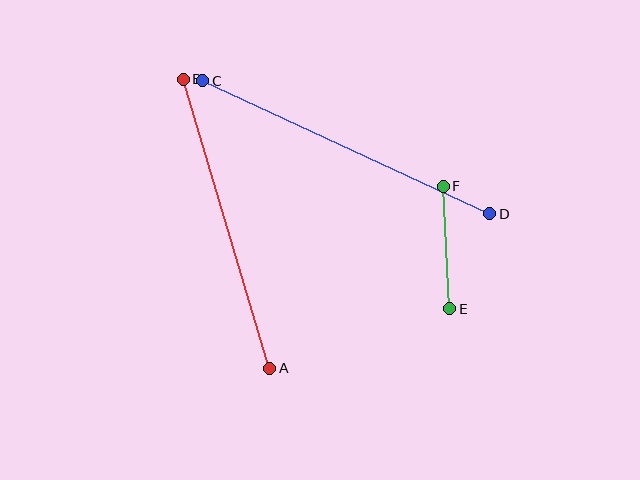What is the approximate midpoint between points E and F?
The midpoint is at approximately (446, 247) pixels.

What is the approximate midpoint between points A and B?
The midpoint is at approximately (227, 224) pixels.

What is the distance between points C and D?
The distance is approximately 316 pixels.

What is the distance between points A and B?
The distance is approximately 302 pixels.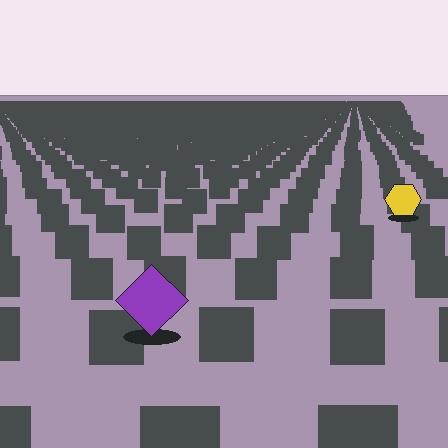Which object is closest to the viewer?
The purple diamond is closest. The texture marks near it are larger and more spread out.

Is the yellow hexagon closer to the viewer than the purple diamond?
No. The purple diamond is closer — you can tell from the texture gradient: the ground texture is coarser near it.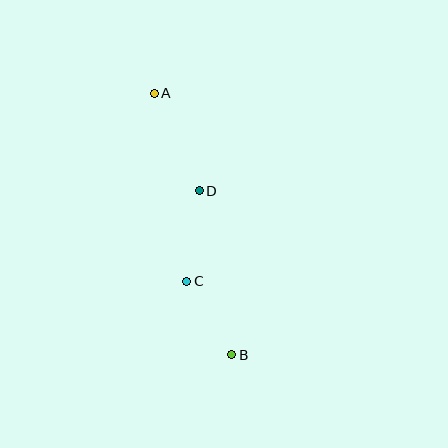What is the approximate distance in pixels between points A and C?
The distance between A and C is approximately 191 pixels.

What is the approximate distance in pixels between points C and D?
The distance between C and D is approximately 91 pixels.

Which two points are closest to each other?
Points B and C are closest to each other.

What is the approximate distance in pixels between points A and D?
The distance between A and D is approximately 108 pixels.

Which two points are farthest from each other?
Points A and B are farthest from each other.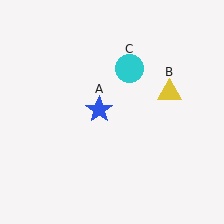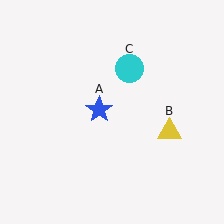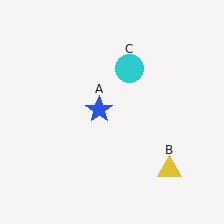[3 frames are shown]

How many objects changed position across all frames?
1 object changed position: yellow triangle (object B).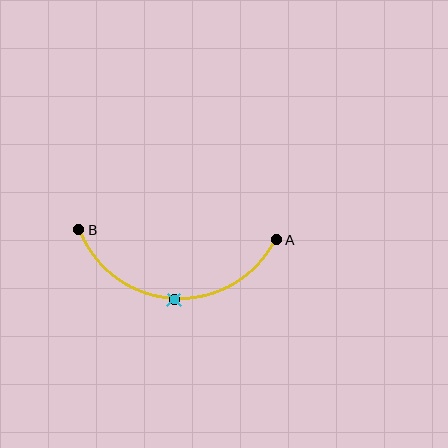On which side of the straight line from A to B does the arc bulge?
The arc bulges below the straight line connecting A and B.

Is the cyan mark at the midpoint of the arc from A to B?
Yes. The cyan mark lies on the arc at equal arc-length from both A and B — it is the arc midpoint.